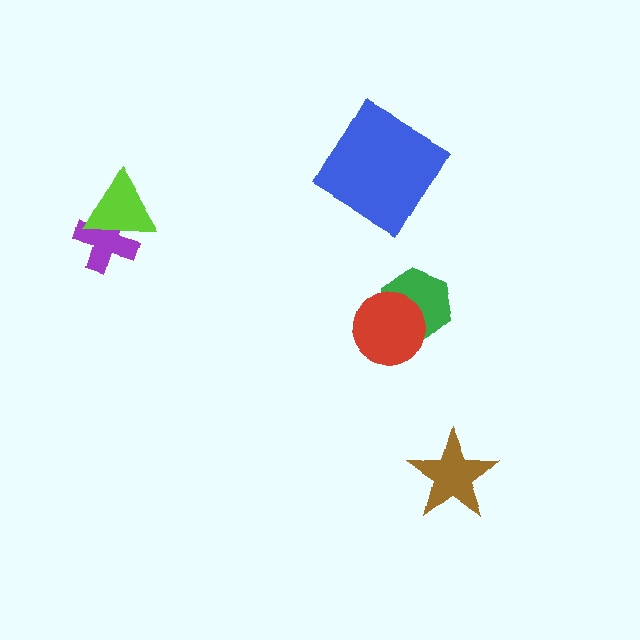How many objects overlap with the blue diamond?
0 objects overlap with the blue diamond.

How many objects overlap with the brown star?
0 objects overlap with the brown star.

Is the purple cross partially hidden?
Yes, it is partially covered by another shape.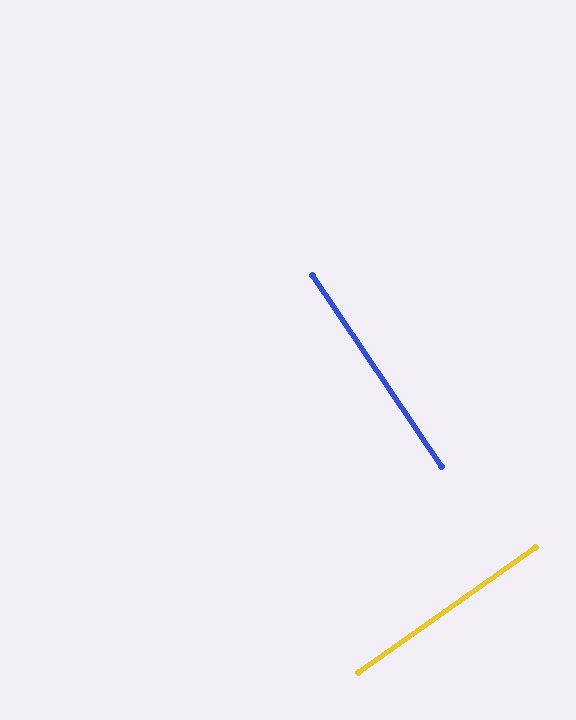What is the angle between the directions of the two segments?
Approximately 89 degrees.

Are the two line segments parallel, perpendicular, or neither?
Perpendicular — they meet at approximately 89°.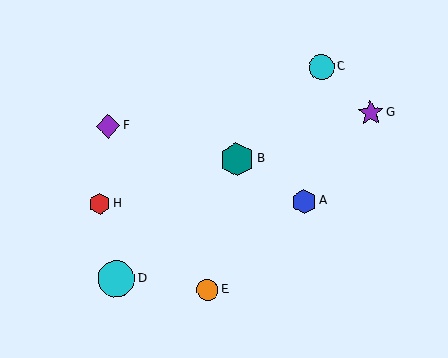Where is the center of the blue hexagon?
The center of the blue hexagon is at (304, 202).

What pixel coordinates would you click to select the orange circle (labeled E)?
Click at (207, 290) to select the orange circle E.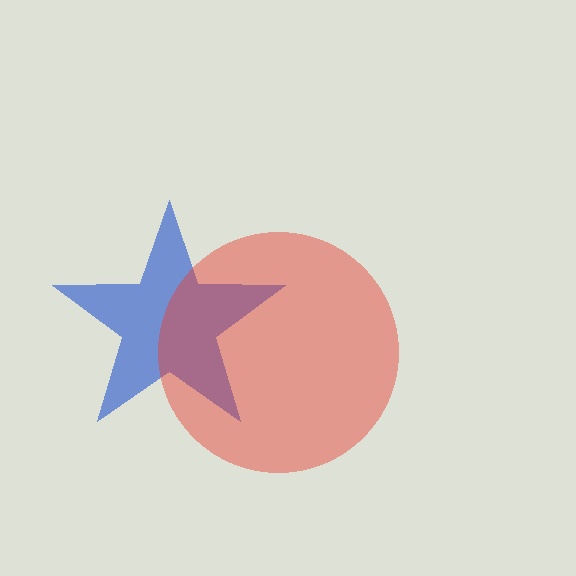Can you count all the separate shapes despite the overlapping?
Yes, there are 2 separate shapes.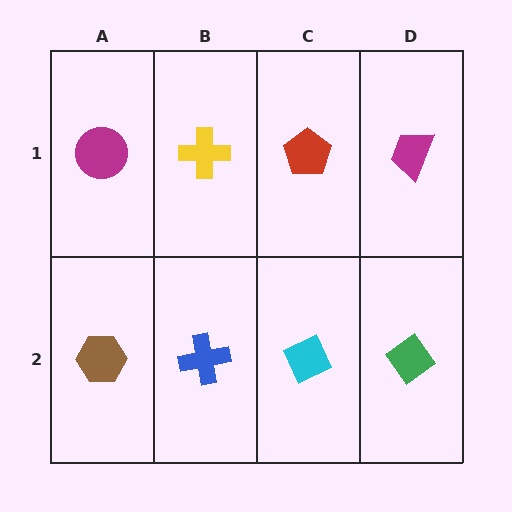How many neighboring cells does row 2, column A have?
2.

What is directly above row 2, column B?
A yellow cross.